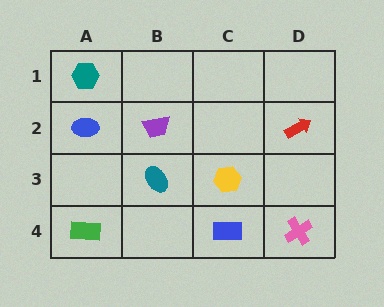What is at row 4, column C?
A blue rectangle.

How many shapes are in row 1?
1 shape.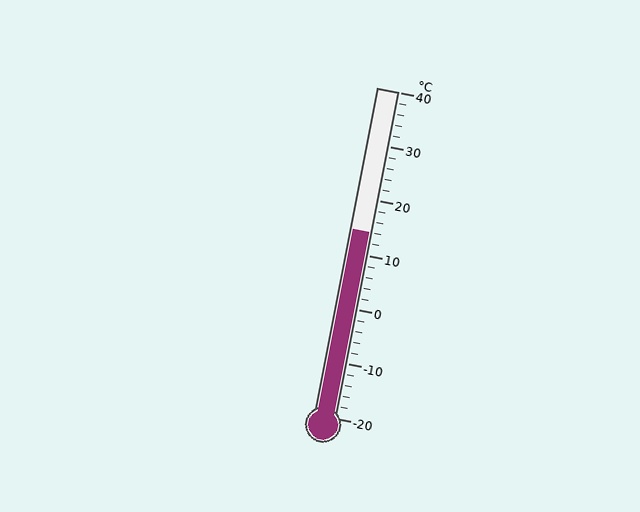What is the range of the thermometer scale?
The thermometer scale ranges from -20°C to 40°C.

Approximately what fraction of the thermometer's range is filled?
The thermometer is filled to approximately 55% of its range.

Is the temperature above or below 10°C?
The temperature is above 10°C.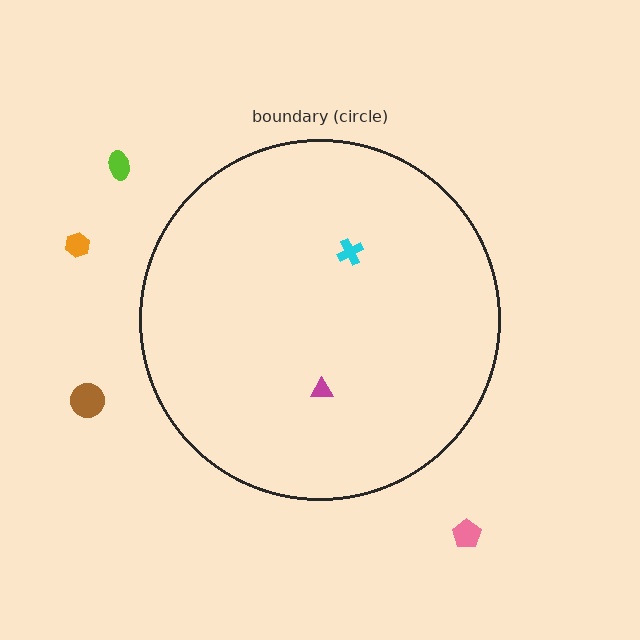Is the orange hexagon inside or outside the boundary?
Outside.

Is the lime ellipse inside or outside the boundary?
Outside.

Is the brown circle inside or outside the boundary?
Outside.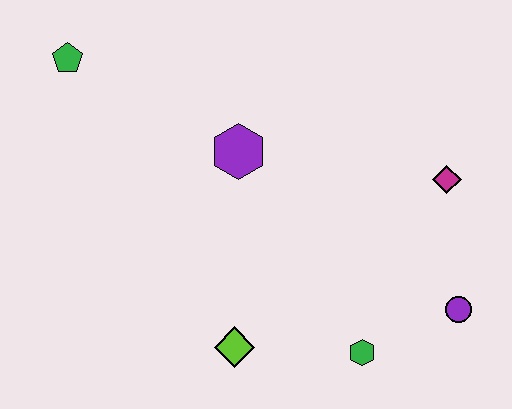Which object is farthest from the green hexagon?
The green pentagon is farthest from the green hexagon.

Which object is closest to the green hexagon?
The purple circle is closest to the green hexagon.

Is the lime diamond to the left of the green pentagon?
No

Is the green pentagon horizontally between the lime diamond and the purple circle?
No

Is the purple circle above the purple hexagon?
No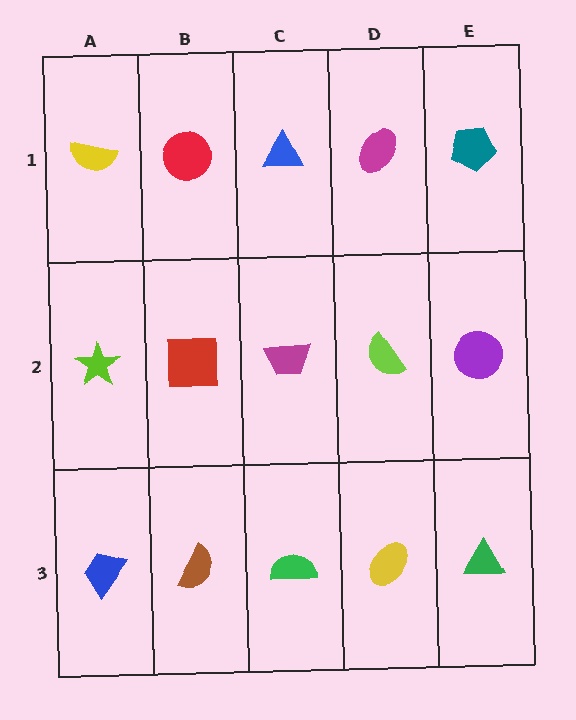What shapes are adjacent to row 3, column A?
A lime star (row 2, column A), a brown semicircle (row 3, column B).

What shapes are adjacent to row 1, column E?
A purple circle (row 2, column E), a magenta ellipse (row 1, column D).